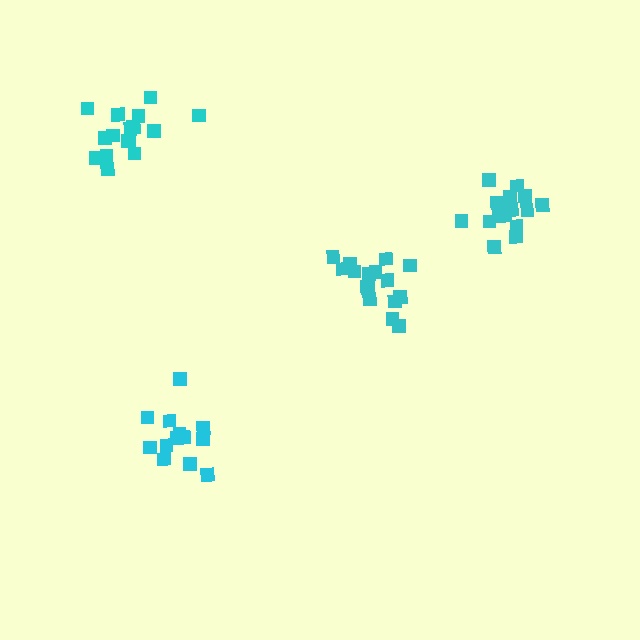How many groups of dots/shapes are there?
There are 4 groups.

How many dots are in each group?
Group 1: 16 dots, Group 2: 13 dots, Group 3: 16 dots, Group 4: 15 dots (60 total).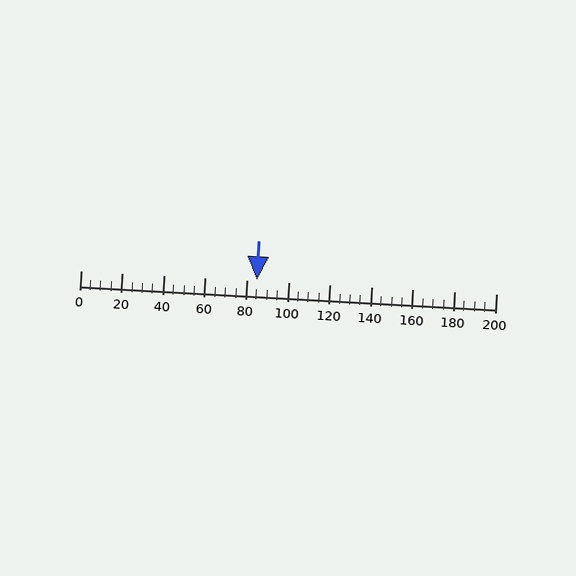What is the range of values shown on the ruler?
The ruler shows values from 0 to 200.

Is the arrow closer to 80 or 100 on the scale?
The arrow is closer to 80.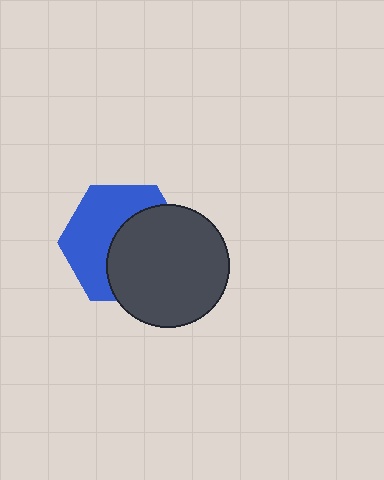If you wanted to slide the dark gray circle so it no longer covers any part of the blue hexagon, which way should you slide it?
Slide it toward the lower-right — that is the most direct way to separate the two shapes.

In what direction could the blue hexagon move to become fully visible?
The blue hexagon could move toward the upper-left. That would shift it out from behind the dark gray circle entirely.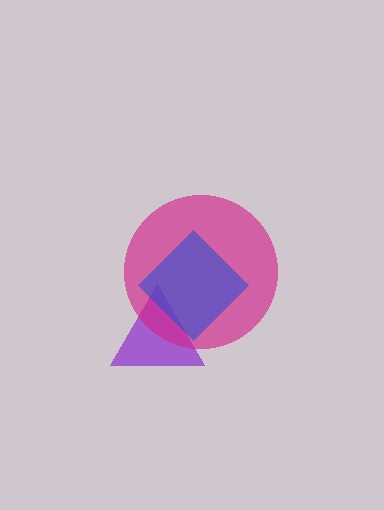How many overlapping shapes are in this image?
There are 3 overlapping shapes in the image.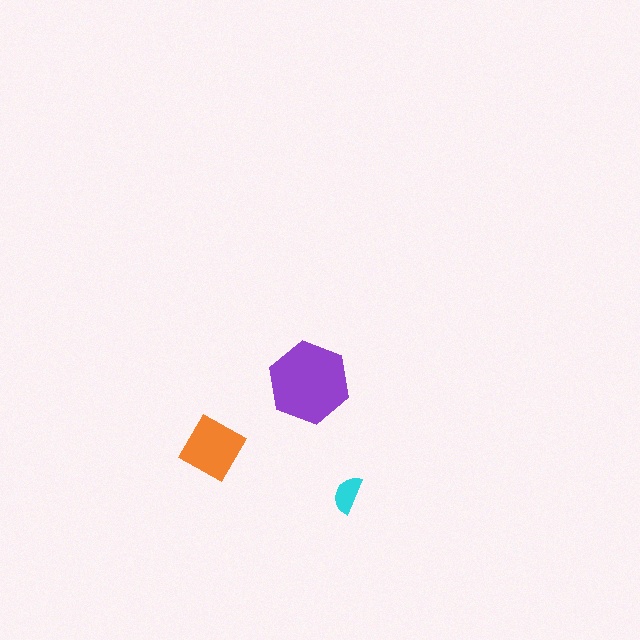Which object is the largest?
The purple hexagon.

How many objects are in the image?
There are 3 objects in the image.